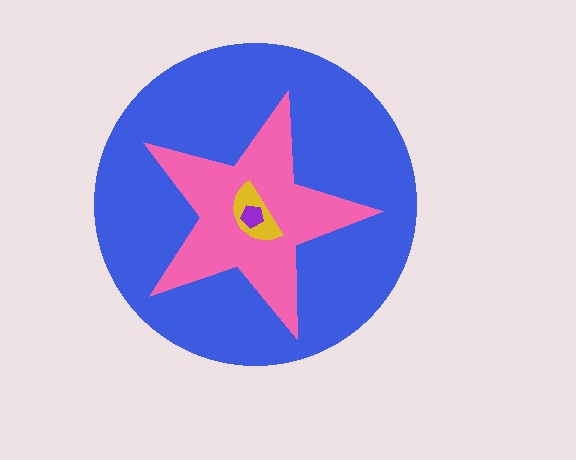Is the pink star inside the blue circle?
Yes.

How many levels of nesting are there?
4.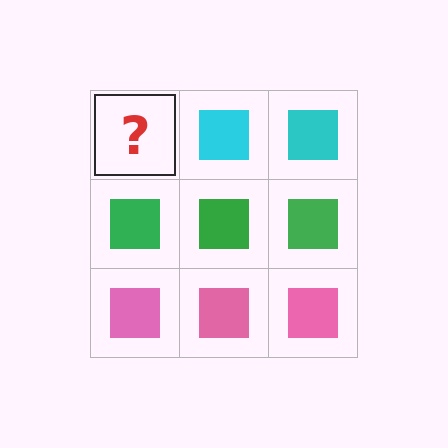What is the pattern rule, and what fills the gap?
The rule is that each row has a consistent color. The gap should be filled with a cyan square.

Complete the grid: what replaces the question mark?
The question mark should be replaced with a cyan square.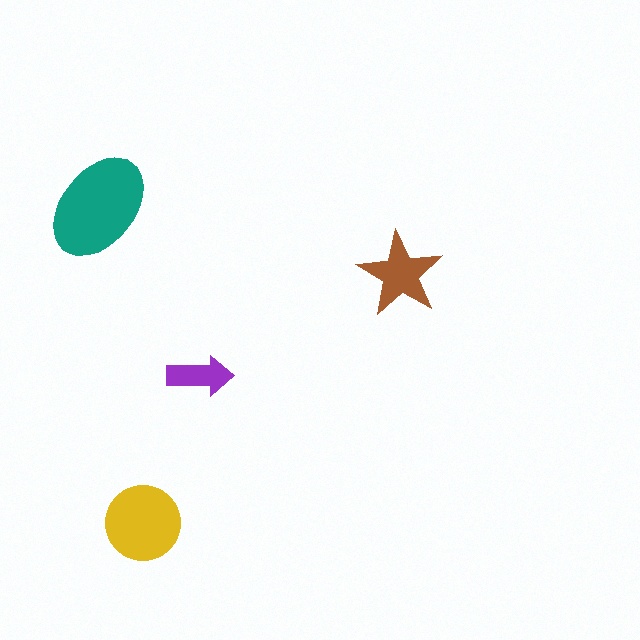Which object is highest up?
The teal ellipse is topmost.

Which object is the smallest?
The purple arrow.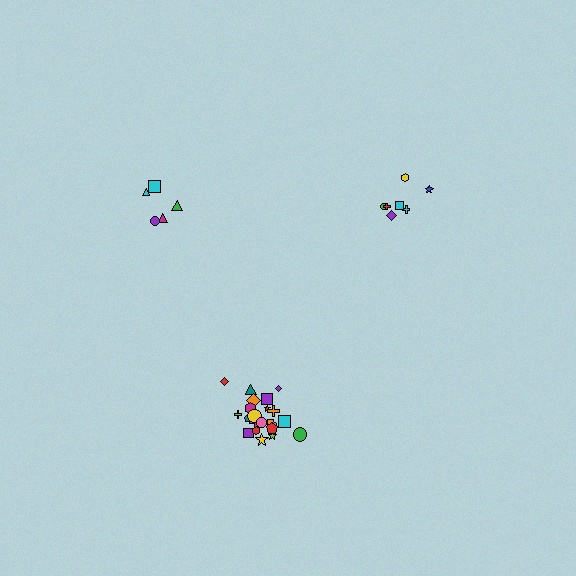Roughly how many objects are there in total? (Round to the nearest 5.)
Roughly 35 objects in total.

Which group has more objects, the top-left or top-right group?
The top-right group.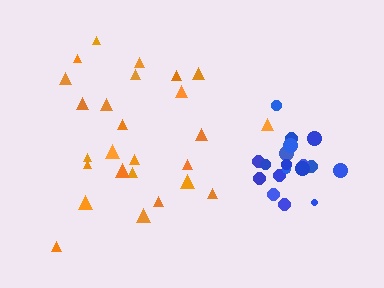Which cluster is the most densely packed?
Blue.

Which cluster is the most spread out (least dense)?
Orange.